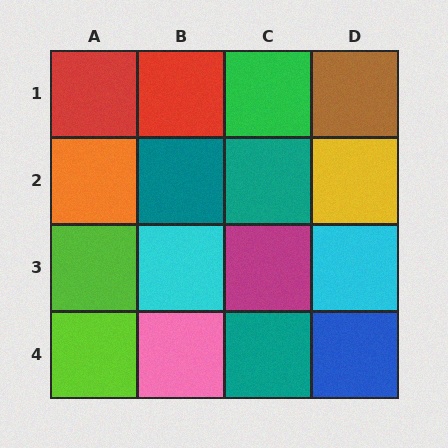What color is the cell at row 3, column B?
Cyan.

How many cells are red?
2 cells are red.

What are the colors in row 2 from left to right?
Orange, teal, teal, yellow.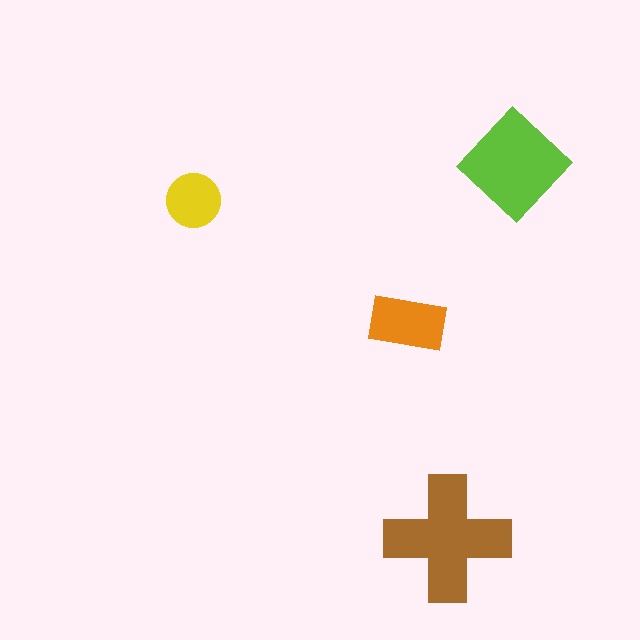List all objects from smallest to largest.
The yellow circle, the orange rectangle, the lime diamond, the brown cross.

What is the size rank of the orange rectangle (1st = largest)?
3rd.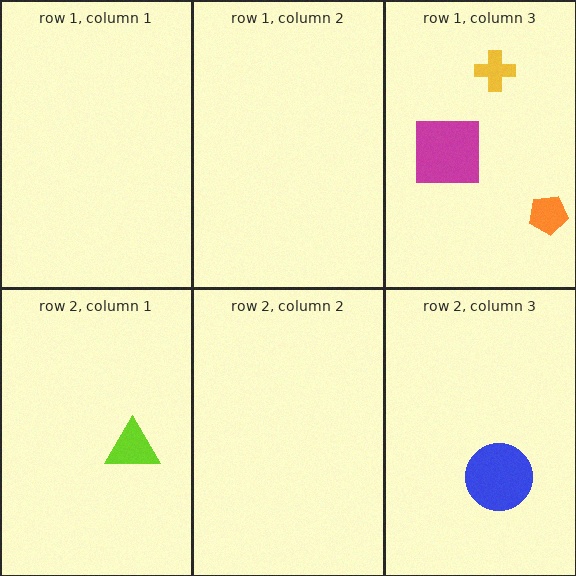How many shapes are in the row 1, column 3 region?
3.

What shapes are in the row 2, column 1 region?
The lime triangle.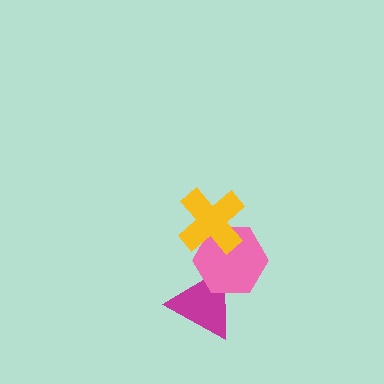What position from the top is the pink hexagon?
The pink hexagon is 2nd from the top.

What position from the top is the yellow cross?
The yellow cross is 1st from the top.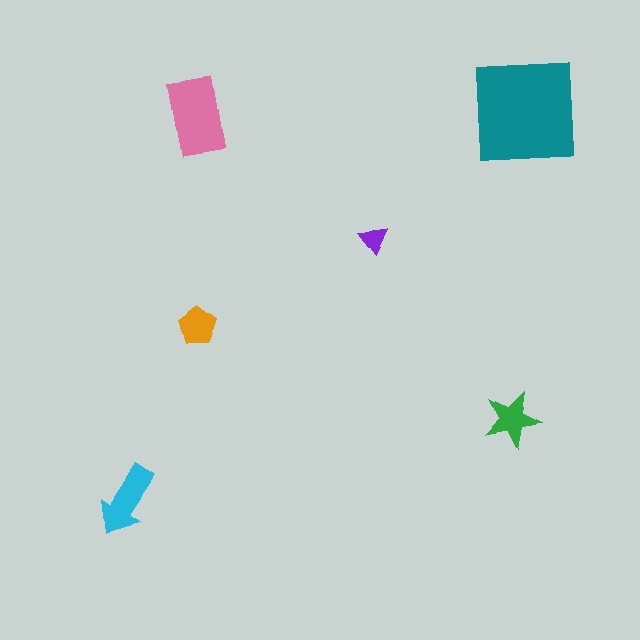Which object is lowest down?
The cyan arrow is bottommost.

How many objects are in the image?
There are 6 objects in the image.